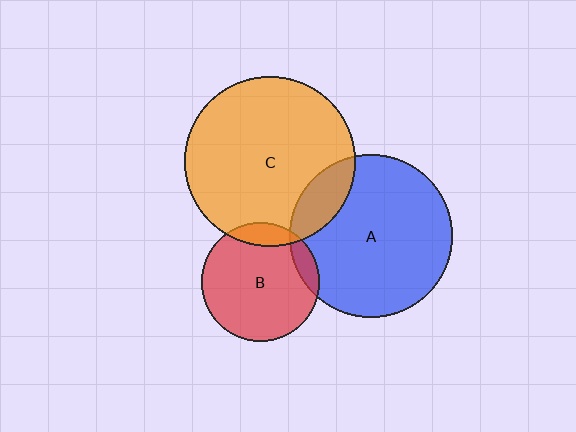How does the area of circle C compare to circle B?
Approximately 2.1 times.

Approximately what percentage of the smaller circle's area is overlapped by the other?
Approximately 10%.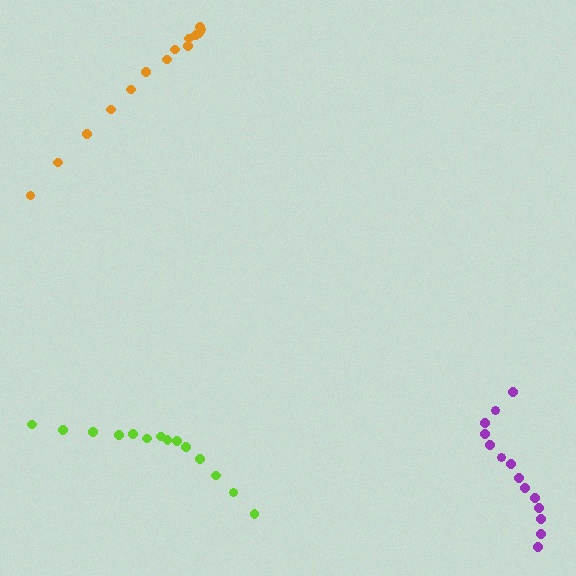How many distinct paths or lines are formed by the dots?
There are 3 distinct paths.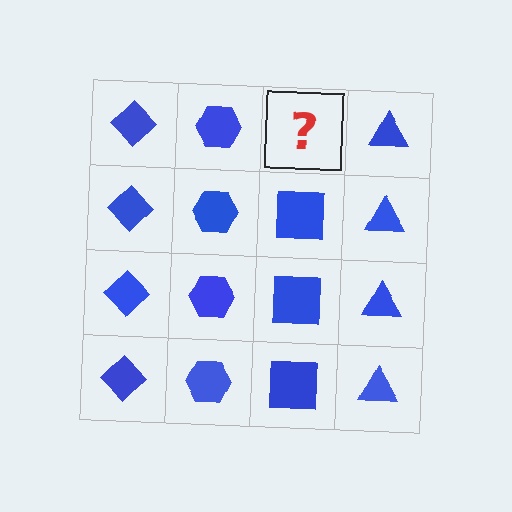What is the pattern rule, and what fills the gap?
The rule is that each column has a consistent shape. The gap should be filled with a blue square.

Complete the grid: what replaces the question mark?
The question mark should be replaced with a blue square.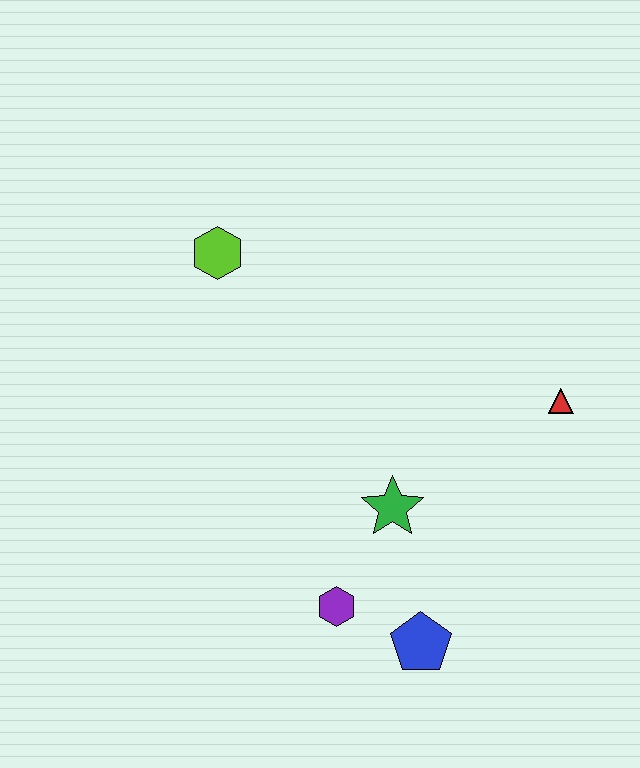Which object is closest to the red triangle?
The green star is closest to the red triangle.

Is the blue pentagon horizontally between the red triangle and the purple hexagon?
Yes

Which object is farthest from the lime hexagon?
The blue pentagon is farthest from the lime hexagon.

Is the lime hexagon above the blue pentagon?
Yes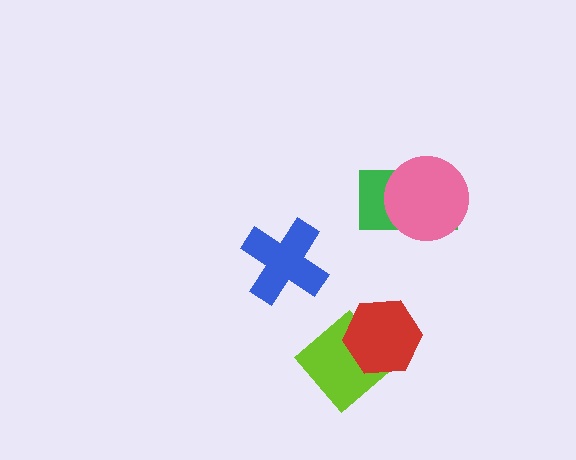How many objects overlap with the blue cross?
0 objects overlap with the blue cross.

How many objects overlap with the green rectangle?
1 object overlaps with the green rectangle.